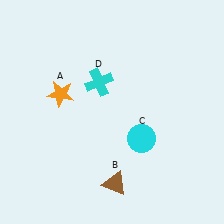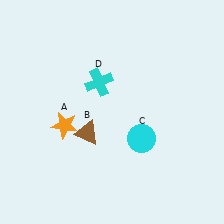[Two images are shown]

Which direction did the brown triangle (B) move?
The brown triangle (B) moved up.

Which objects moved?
The objects that moved are: the orange star (A), the brown triangle (B).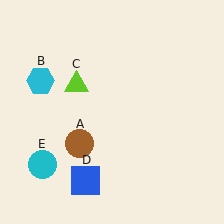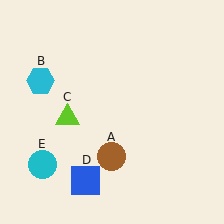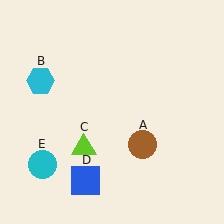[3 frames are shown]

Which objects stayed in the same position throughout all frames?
Cyan hexagon (object B) and blue square (object D) and cyan circle (object E) remained stationary.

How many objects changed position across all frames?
2 objects changed position: brown circle (object A), lime triangle (object C).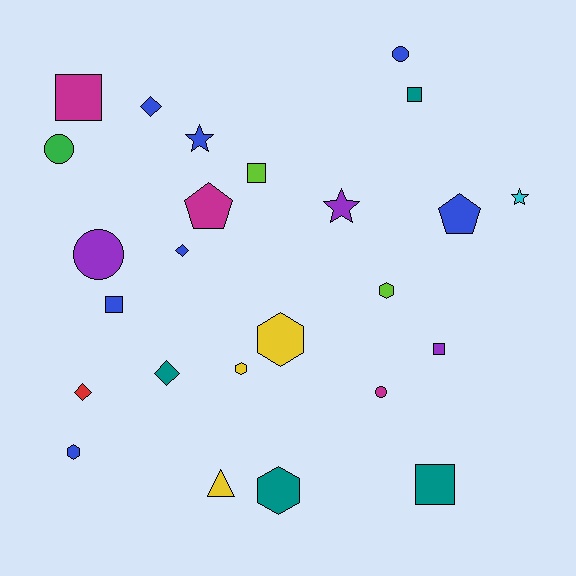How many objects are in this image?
There are 25 objects.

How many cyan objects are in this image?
There is 1 cyan object.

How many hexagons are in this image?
There are 5 hexagons.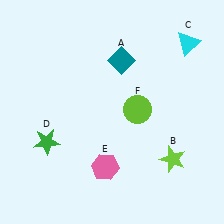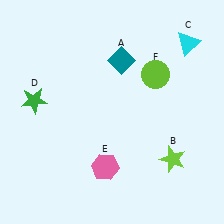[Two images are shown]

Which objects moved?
The objects that moved are: the green star (D), the lime circle (F).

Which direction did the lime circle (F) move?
The lime circle (F) moved up.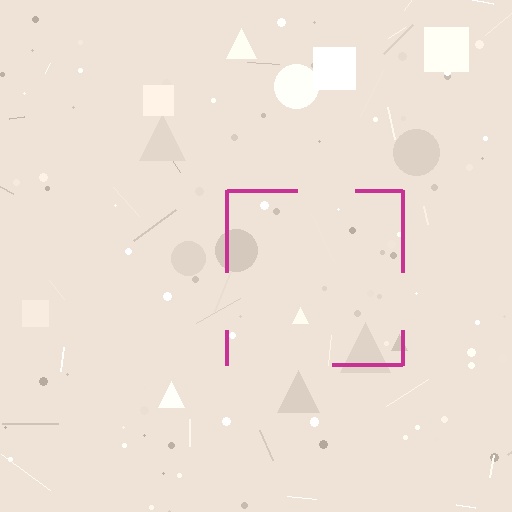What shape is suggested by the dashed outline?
The dashed outline suggests a square.